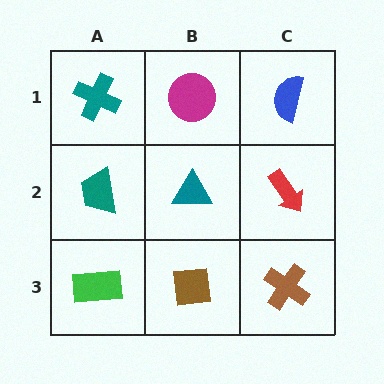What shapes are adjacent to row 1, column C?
A red arrow (row 2, column C), a magenta circle (row 1, column B).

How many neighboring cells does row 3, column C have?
2.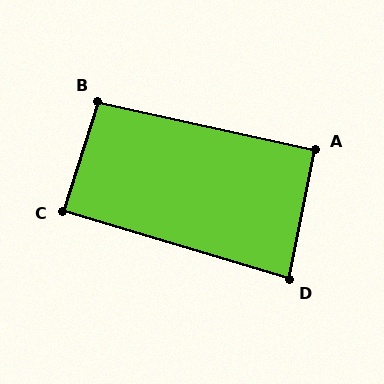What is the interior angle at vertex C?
Approximately 89 degrees (approximately right).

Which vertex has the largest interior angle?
B, at approximately 95 degrees.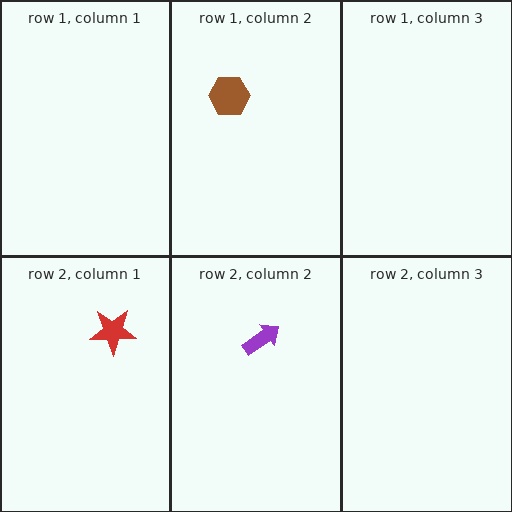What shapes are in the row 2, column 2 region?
The purple arrow.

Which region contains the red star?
The row 2, column 1 region.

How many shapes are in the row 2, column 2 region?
1.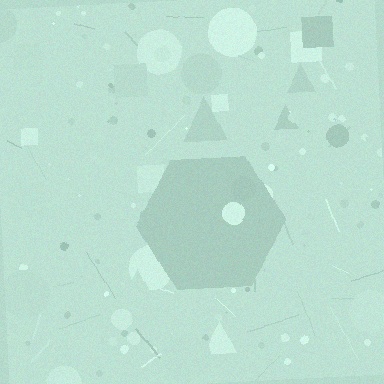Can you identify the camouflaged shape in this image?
The camouflaged shape is a hexagon.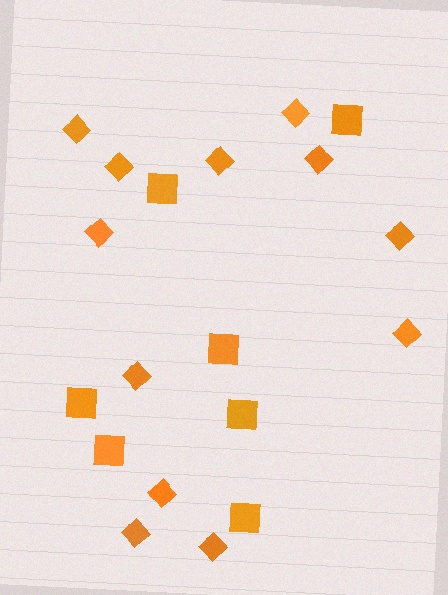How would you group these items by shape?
There are 2 groups: one group of diamonds (12) and one group of squares (7).